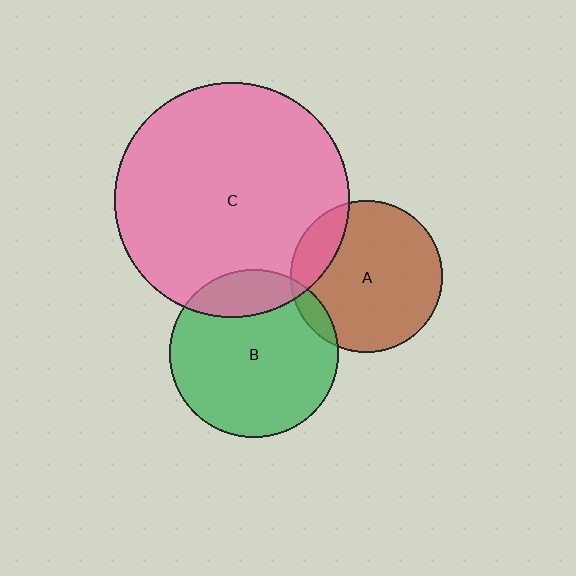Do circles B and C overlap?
Yes.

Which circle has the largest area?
Circle C (pink).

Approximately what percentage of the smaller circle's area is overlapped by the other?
Approximately 20%.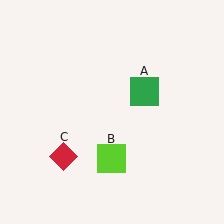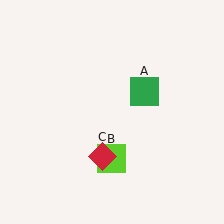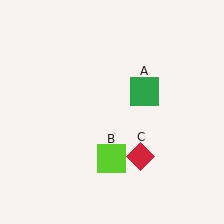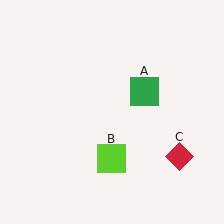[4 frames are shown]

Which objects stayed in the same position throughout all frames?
Green square (object A) and lime square (object B) remained stationary.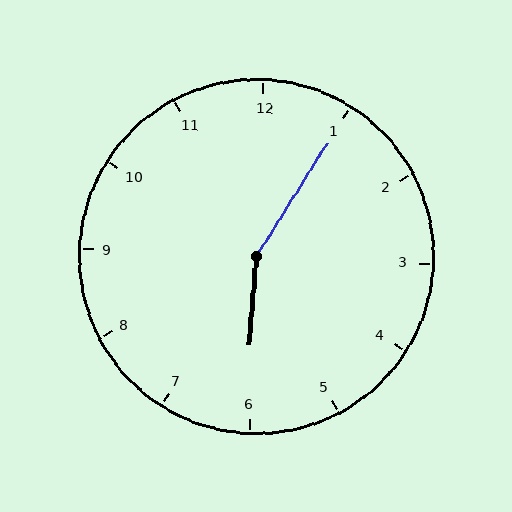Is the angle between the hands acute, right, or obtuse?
It is obtuse.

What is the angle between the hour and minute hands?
Approximately 152 degrees.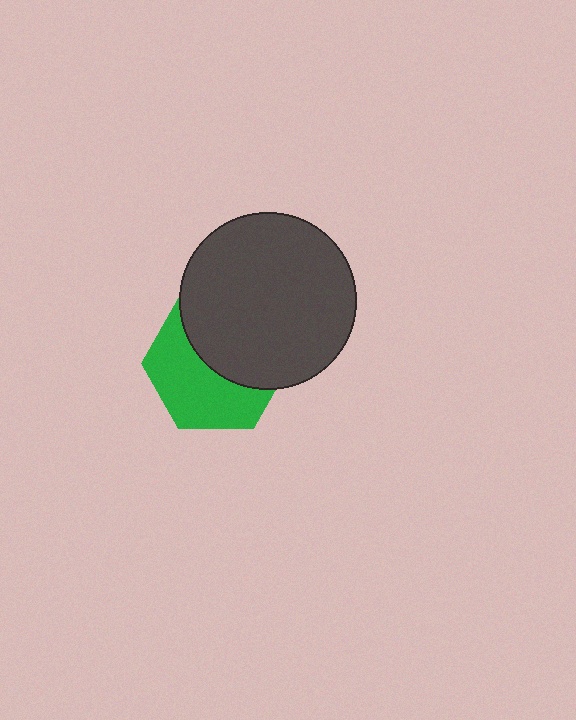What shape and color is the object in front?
The object in front is a dark gray circle.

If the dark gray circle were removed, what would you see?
You would see the complete green hexagon.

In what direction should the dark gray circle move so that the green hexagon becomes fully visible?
The dark gray circle should move up. That is the shortest direction to clear the overlap and leave the green hexagon fully visible.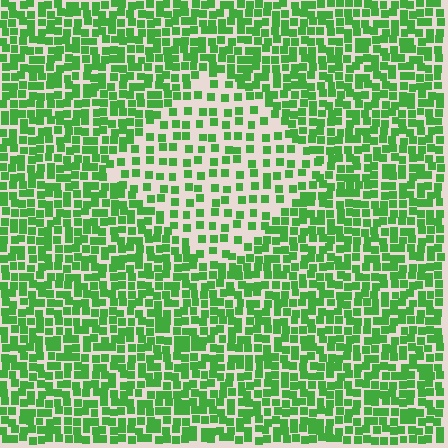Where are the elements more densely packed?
The elements are more densely packed outside the diamond boundary.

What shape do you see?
I see a diamond.